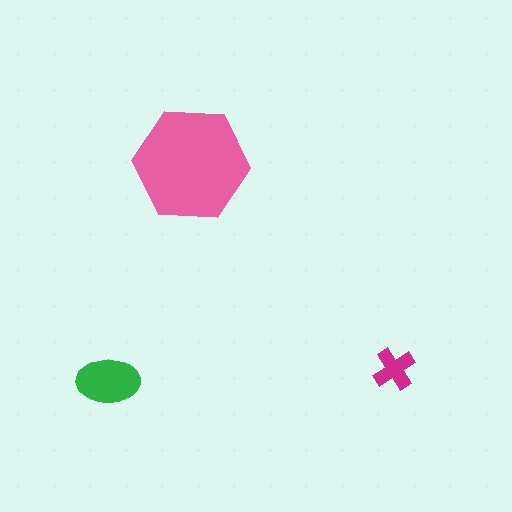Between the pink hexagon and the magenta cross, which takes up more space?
The pink hexagon.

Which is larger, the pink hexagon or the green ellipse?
The pink hexagon.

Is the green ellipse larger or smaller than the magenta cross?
Larger.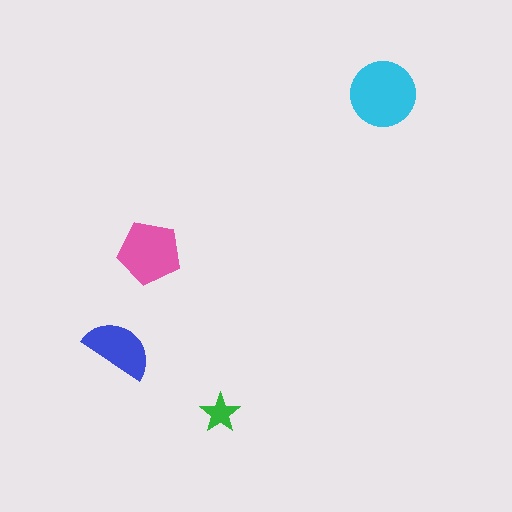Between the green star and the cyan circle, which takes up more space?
The cyan circle.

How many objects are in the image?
There are 4 objects in the image.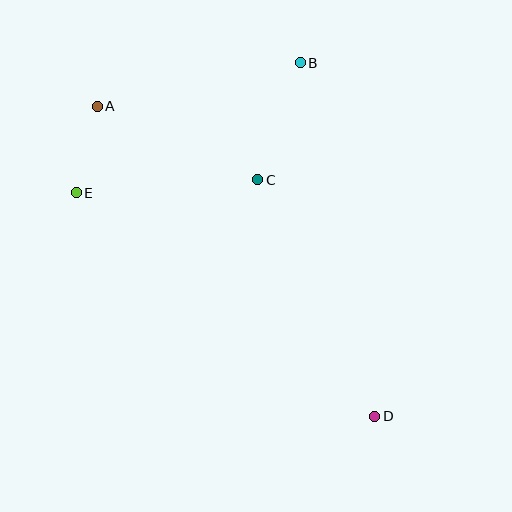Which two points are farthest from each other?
Points A and D are farthest from each other.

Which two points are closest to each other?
Points A and E are closest to each other.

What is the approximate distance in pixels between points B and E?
The distance between B and E is approximately 259 pixels.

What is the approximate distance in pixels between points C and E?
The distance between C and E is approximately 182 pixels.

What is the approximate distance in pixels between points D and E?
The distance between D and E is approximately 373 pixels.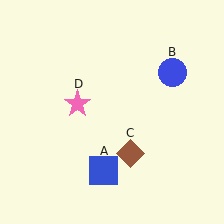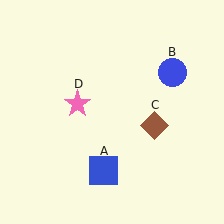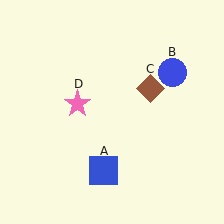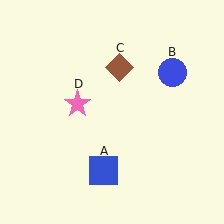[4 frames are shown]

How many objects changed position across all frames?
1 object changed position: brown diamond (object C).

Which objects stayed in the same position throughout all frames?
Blue square (object A) and blue circle (object B) and pink star (object D) remained stationary.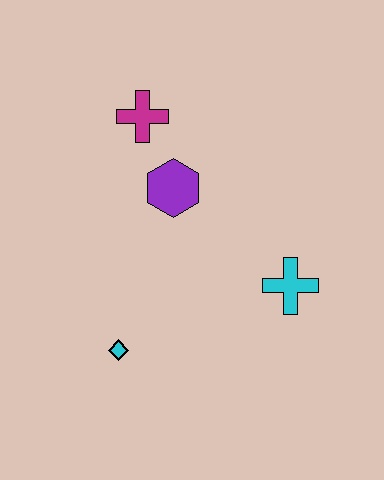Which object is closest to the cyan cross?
The purple hexagon is closest to the cyan cross.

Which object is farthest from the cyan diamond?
The magenta cross is farthest from the cyan diamond.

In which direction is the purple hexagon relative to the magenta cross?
The purple hexagon is below the magenta cross.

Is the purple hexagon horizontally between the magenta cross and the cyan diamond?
No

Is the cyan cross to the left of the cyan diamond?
No